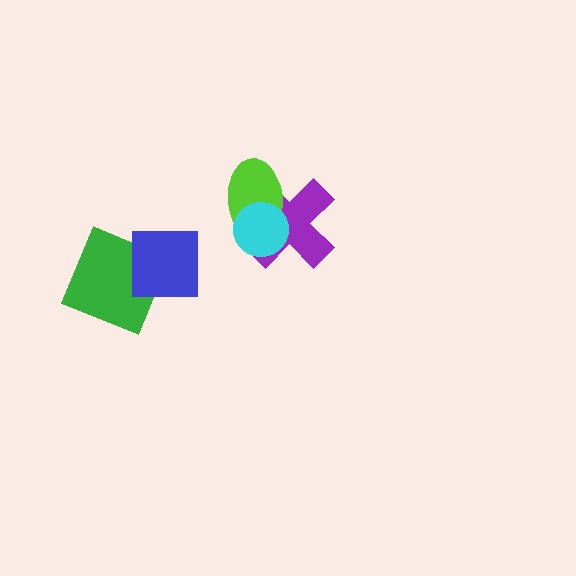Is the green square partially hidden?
Yes, it is partially covered by another shape.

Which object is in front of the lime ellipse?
The cyan circle is in front of the lime ellipse.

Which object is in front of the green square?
The blue square is in front of the green square.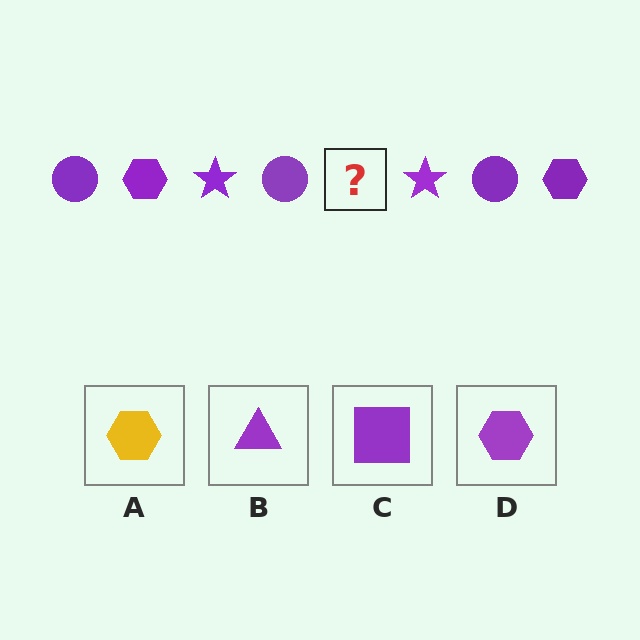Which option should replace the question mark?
Option D.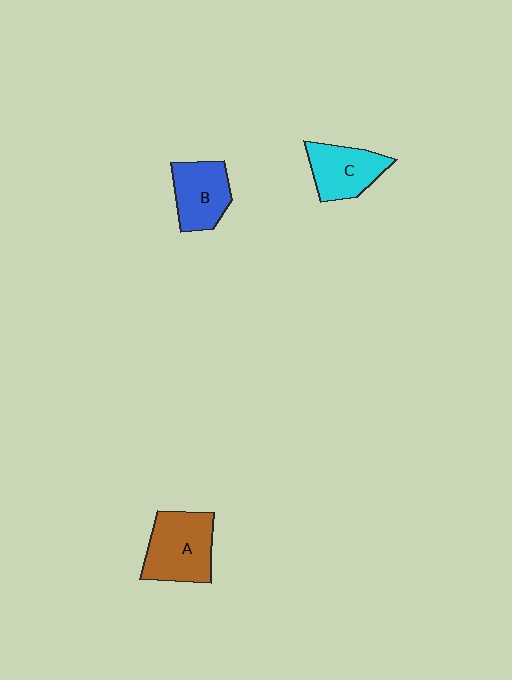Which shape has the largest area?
Shape A (brown).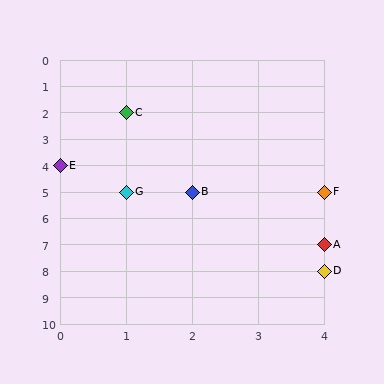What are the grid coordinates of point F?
Point F is at grid coordinates (4, 5).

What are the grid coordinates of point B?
Point B is at grid coordinates (2, 5).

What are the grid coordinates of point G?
Point G is at grid coordinates (1, 5).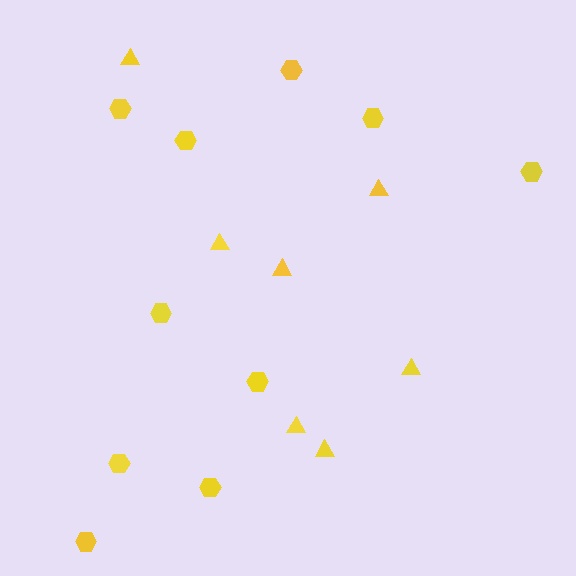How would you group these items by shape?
There are 2 groups: one group of hexagons (10) and one group of triangles (7).